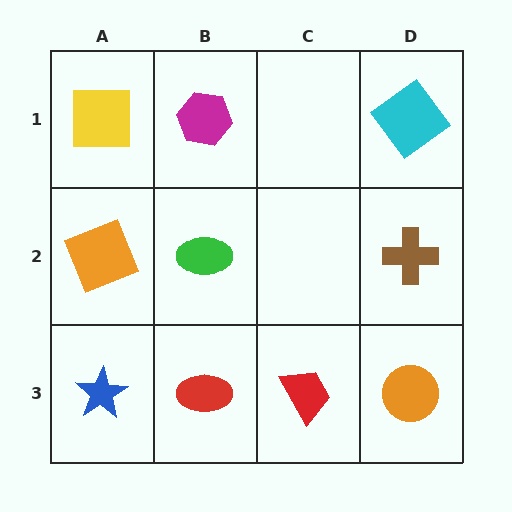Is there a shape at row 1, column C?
No, that cell is empty.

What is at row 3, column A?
A blue star.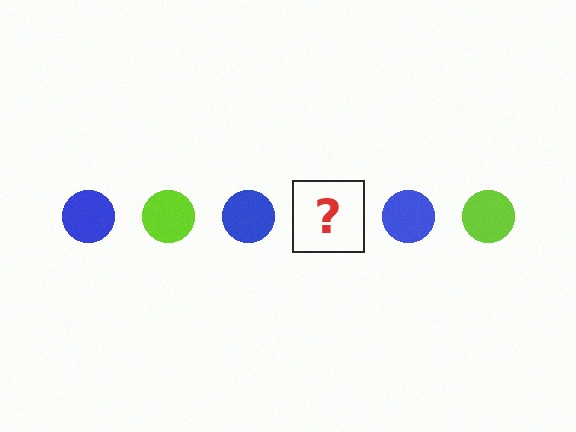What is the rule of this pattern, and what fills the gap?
The rule is that the pattern cycles through blue, lime circles. The gap should be filled with a lime circle.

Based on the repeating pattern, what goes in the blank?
The blank should be a lime circle.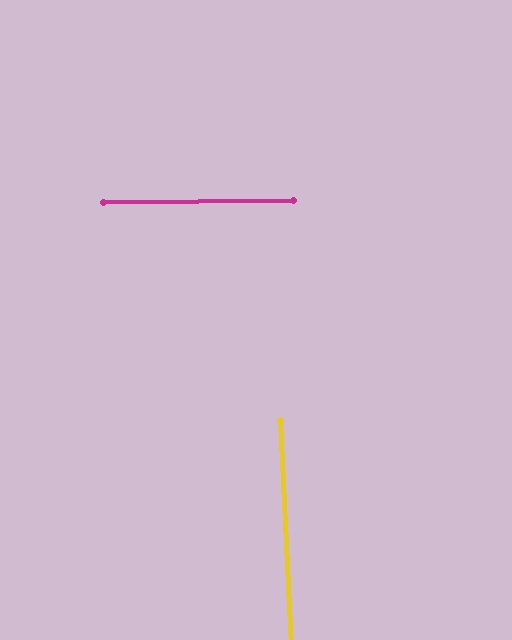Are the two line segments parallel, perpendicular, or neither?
Perpendicular — they meet at approximately 88°.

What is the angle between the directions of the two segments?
Approximately 88 degrees.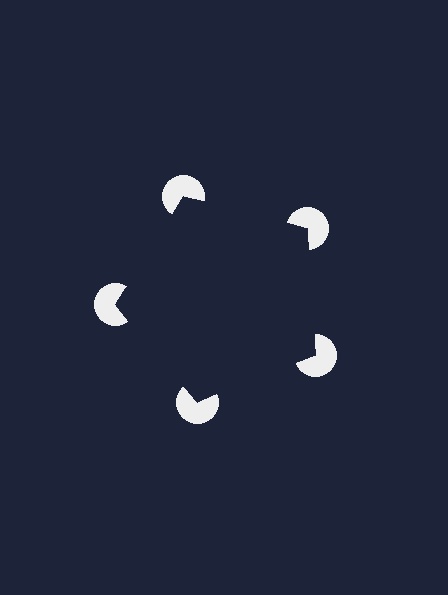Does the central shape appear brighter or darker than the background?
It typically appears slightly darker than the background, even though no actual brightness change is drawn.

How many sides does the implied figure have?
5 sides.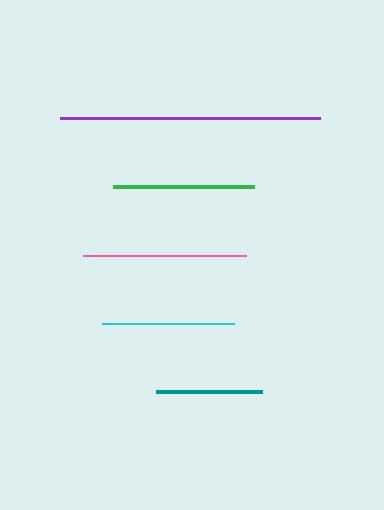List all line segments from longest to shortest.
From longest to shortest: purple, pink, green, cyan, teal.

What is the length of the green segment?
The green segment is approximately 141 pixels long.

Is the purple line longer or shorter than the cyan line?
The purple line is longer than the cyan line.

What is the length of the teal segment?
The teal segment is approximately 107 pixels long.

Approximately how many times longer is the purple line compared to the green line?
The purple line is approximately 1.8 times the length of the green line.